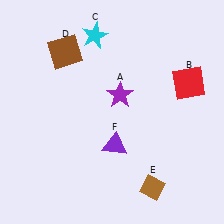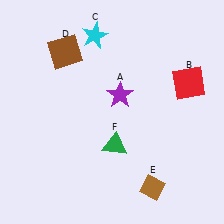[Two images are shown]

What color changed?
The triangle (F) changed from purple in Image 1 to green in Image 2.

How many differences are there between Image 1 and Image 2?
There is 1 difference between the two images.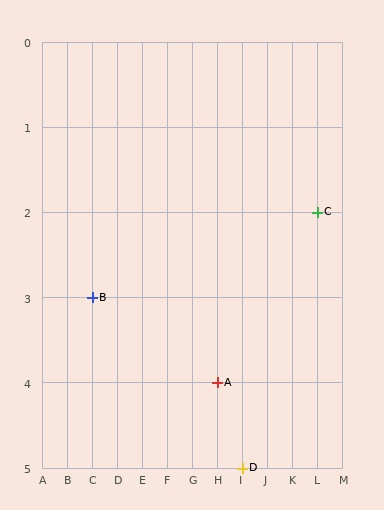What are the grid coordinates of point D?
Point D is at grid coordinates (I, 5).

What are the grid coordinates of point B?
Point B is at grid coordinates (C, 3).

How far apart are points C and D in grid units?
Points C and D are 3 columns and 3 rows apart (about 4.2 grid units diagonally).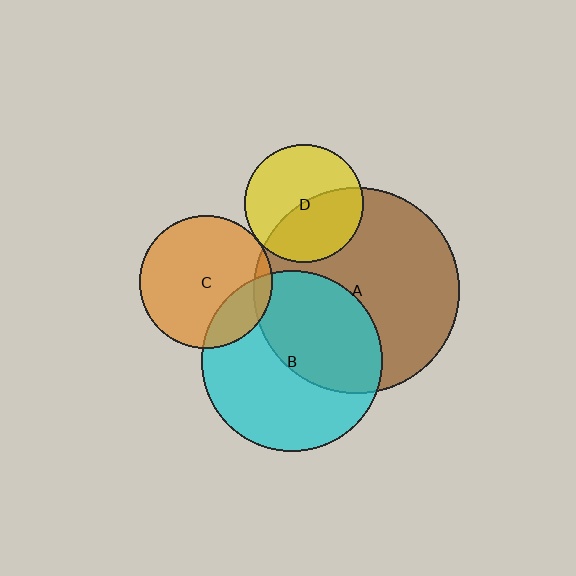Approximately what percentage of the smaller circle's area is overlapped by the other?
Approximately 5%.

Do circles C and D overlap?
Yes.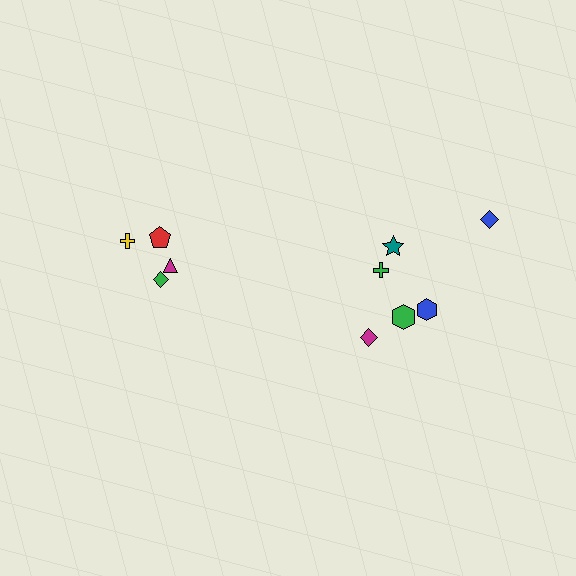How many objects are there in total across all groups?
There are 10 objects.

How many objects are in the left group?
There are 4 objects.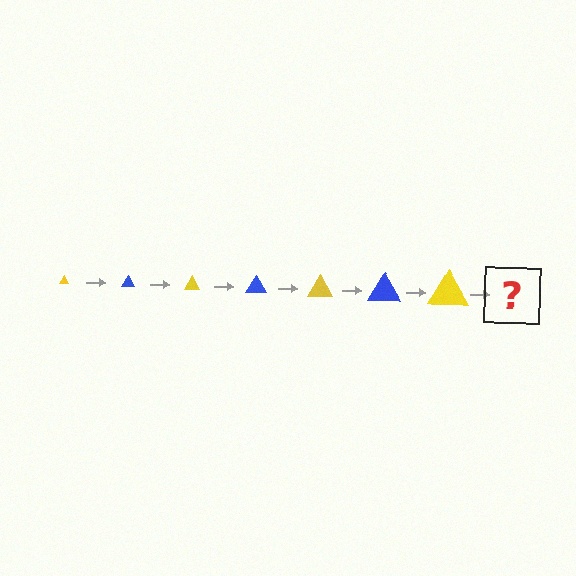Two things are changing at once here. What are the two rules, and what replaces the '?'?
The two rules are that the triangle grows larger each step and the color cycles through yellow and blue. The '?' should be a blue triangle, larger than the previous one.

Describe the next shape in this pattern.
It should be a blue triangle, larger than the previous one.